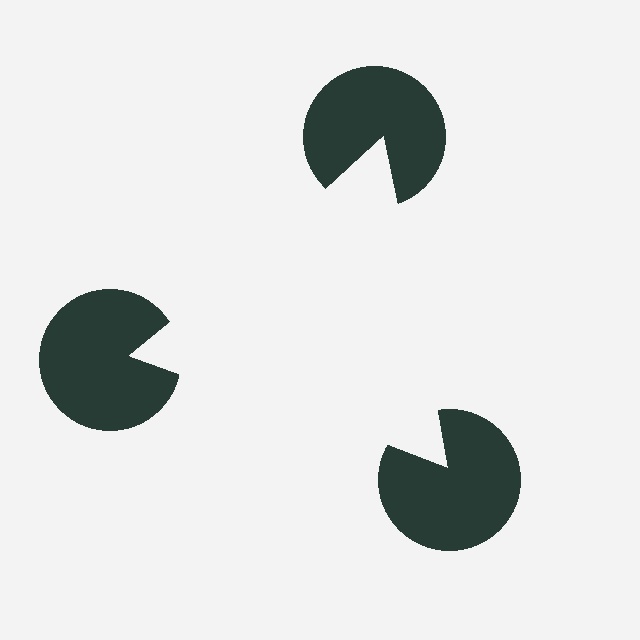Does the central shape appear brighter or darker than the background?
It typically appears slightly brighter than the background, even though no actual brightness change is drawn.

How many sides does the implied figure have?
3 sides.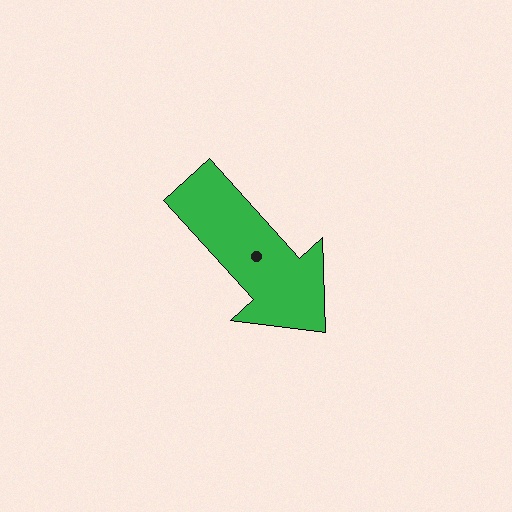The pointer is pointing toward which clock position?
Roughly 5 o'clock.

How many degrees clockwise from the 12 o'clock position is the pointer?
Approximately 138 degrees.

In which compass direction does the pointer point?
Southeast.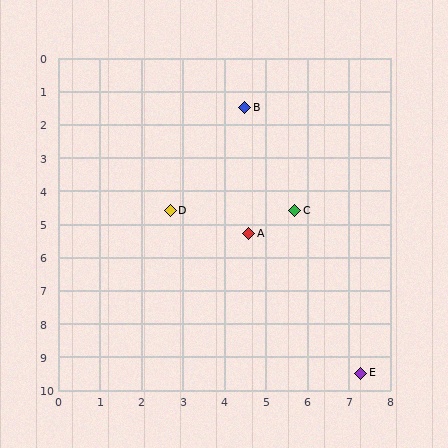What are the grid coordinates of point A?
Point A is at approximately (4.6, 5.3).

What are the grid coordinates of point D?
Point D is at approximately (2.7, 4.6).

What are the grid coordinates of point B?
Point B is at approximately (4.5, 1.5).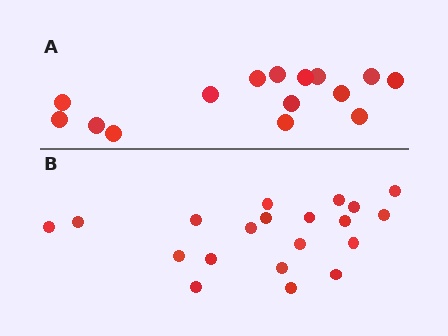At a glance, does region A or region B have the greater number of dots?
Region B (the bottom region) has more dots.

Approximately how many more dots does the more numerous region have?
Region B has about 5 more dots than region A.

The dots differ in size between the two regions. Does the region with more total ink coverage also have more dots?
No. Region A has more total ink coverage because its dots are larger, but region B actually contains more individual dots. Total area can be misleading — the number of items is what matters here.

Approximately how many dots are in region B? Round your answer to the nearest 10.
About 20 dots.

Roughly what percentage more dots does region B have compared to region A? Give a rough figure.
About 35% more.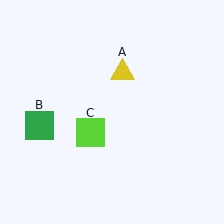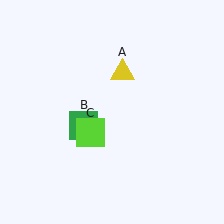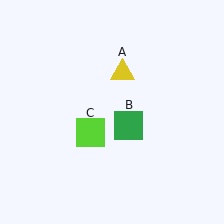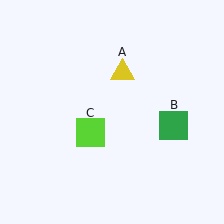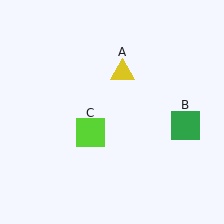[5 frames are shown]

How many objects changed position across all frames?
1 object changed position: green square (object B).